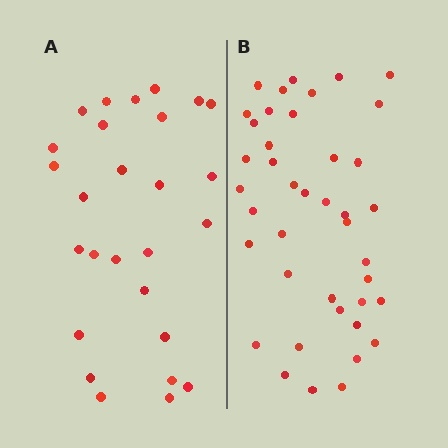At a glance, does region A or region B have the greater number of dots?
Region B (the right region) has more dots.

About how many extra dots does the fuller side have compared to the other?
Region B has approximately 15 more dots than region A.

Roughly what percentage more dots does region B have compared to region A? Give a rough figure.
About 50% more.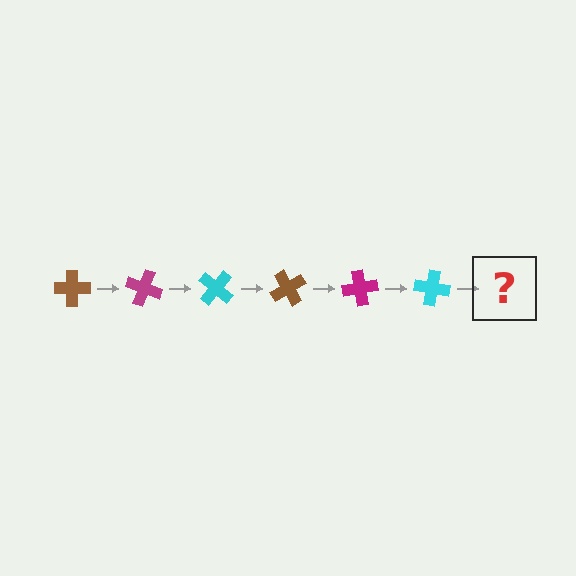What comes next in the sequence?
The next element should be a brown cross, rotated 120 degrees from the start.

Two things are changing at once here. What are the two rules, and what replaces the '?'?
The two rules are that it rotates 20 degrees each step and the color cycles through brown, magenta, and cyan. The '?' should be a brown cross, rotated 120 degrees from the start.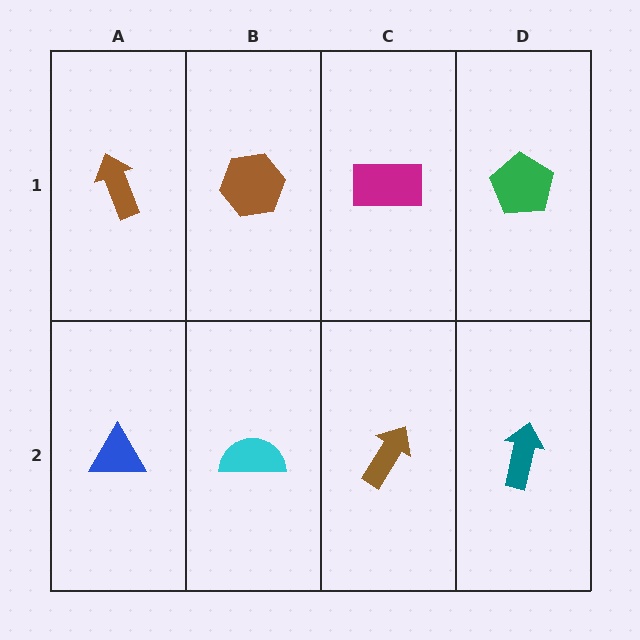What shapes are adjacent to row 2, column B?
A brown hexagon (row 1, column B), a blue triangle (row 2, column A), a brown arrow (row 2, column C).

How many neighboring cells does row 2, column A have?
2.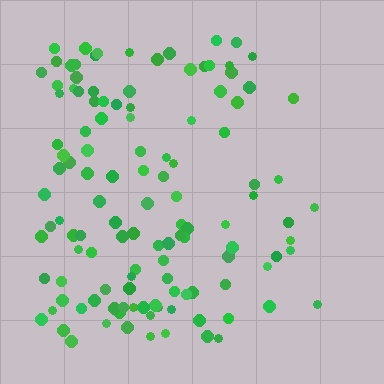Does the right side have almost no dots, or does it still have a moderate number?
Still a moderate number, just noticeably fewer than the left.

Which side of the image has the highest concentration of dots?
The left.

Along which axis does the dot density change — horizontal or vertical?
Horizontal.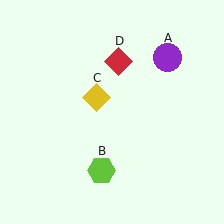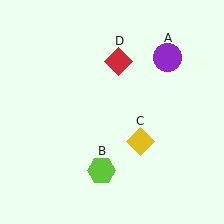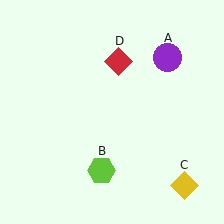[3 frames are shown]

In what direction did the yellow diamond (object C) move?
The yellow diamond (object C) moved down and to the right.